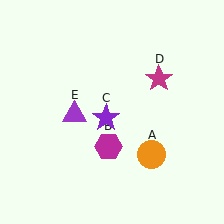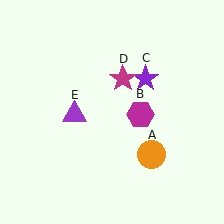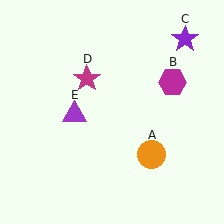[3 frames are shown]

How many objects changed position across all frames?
3 objects changed position: magenta hexagon (object B), purple star (object C), magenta star (object D).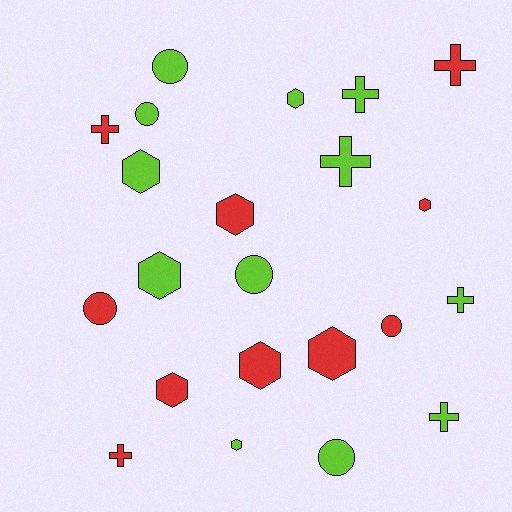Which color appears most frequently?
Lime, with 12 objects.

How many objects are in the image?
There are 22 objects.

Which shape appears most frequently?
Hexagon, with 9 objects.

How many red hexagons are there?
There are 5 red hexagons.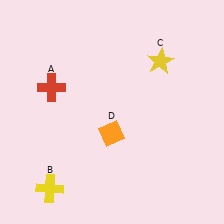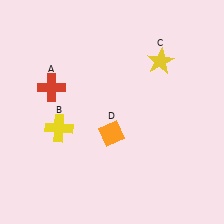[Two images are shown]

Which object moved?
The yellow cross (B) moved up.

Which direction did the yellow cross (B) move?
The yellow cross (B) moved up.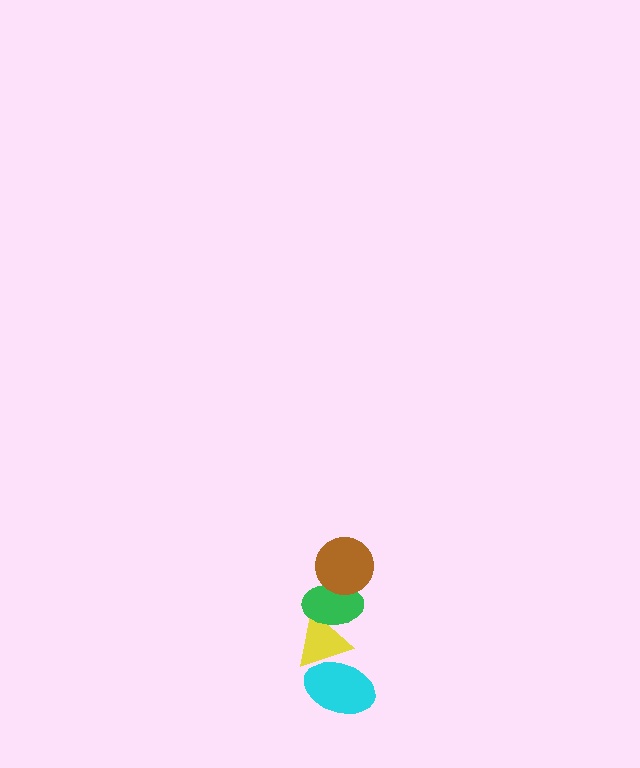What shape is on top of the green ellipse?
The brown circle is on top of the green ellipse.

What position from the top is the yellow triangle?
The yellow triangle is 3rd from the top.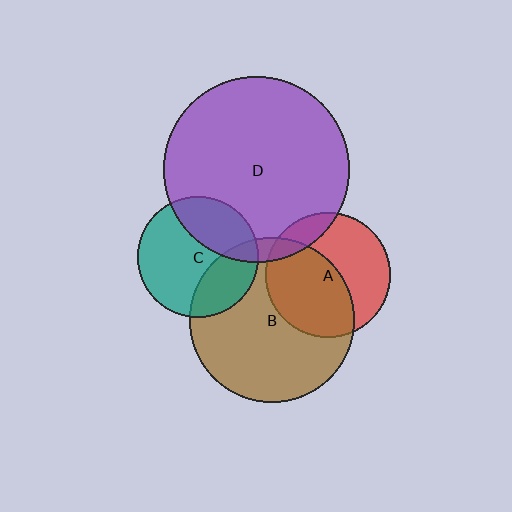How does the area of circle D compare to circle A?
Approximately 2.2 times.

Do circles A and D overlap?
Yes.